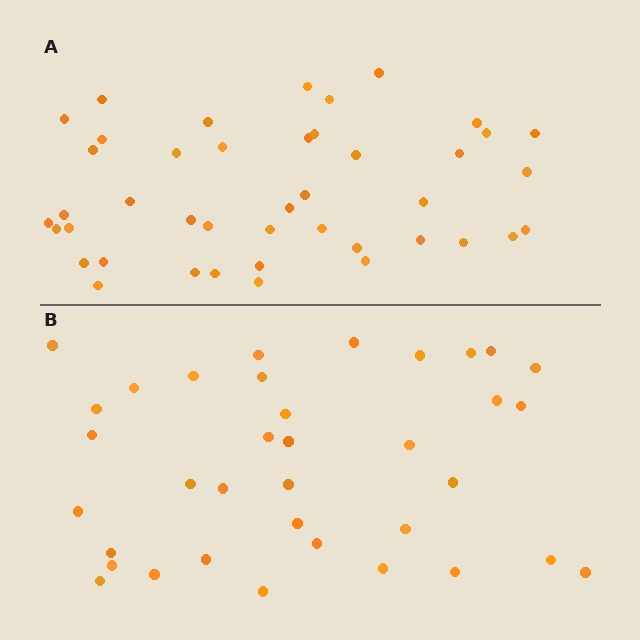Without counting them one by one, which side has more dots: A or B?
Region A (the top region) has more dots.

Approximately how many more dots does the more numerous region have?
Region A has roughly 8 or so more dots than region B.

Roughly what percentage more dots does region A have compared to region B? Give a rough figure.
About 20% more.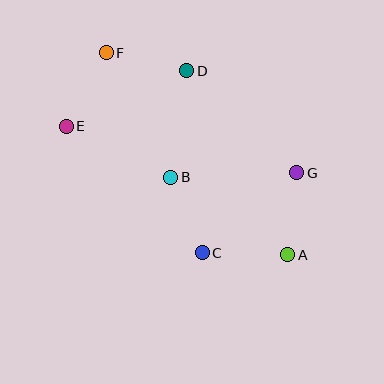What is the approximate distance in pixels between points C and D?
The distance between C and D is approximately 183 pixels.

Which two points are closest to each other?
Points B and C are closest to each other.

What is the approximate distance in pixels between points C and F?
The distance between C and F is approximately 222 pixels.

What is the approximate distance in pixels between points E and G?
The distance between E and G is approximately 235 pixels.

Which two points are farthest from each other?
Points A and F are farthest from each other.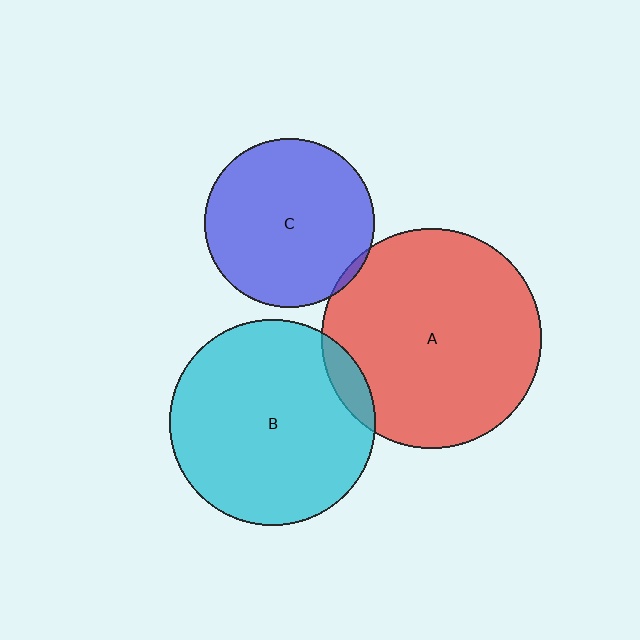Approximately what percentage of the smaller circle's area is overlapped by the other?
Approximately 10%.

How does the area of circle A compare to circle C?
Approximately 1.7 times.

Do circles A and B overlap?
Yes.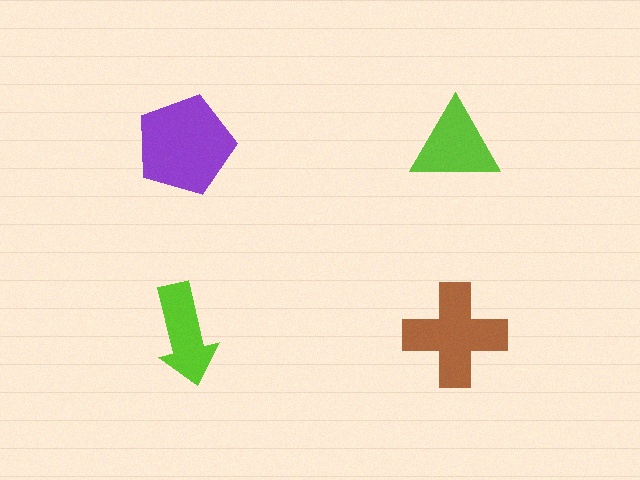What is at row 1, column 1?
A purple pentagon.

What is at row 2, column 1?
A lime arrow.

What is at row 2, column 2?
A brown cross.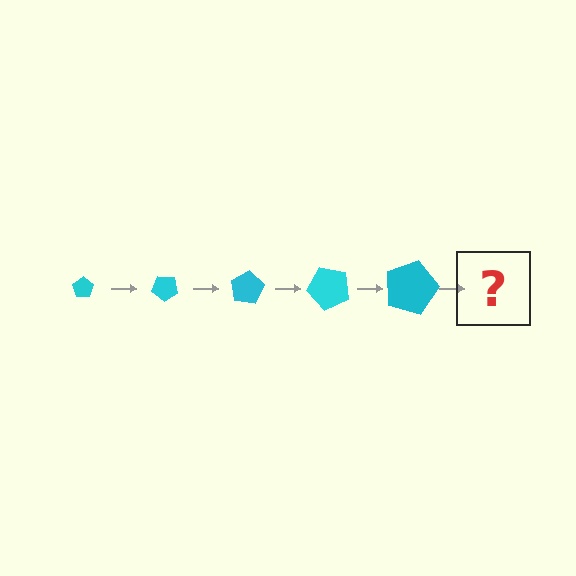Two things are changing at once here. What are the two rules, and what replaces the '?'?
The two rules are that the pentagon grows larger each step and it rotates 40 degrees each step. The '?' should be a pentagon, larger than the previous one and rotated 200 degrees from the start.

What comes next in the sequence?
The next element should be a pentagon, larger than the previous one and rotated 200 degrees from the start.